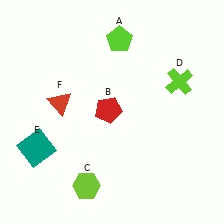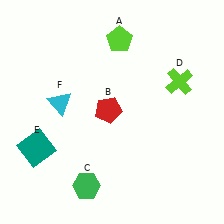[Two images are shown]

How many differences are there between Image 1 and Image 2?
There are 2 differences between the two images.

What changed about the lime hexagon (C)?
In Image 1, C is lime. In Image 2, it changed to green.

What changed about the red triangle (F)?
In Image 1, F is red. In Image 2, it changed to cyan.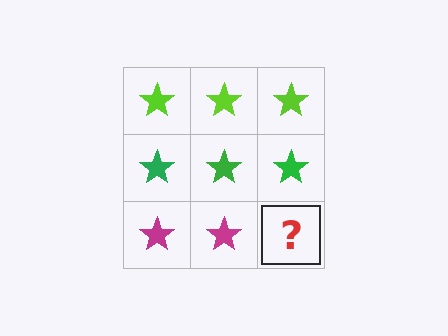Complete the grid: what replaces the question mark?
The question mark should be replaced with a magenta star.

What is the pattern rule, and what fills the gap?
The rule is that each row has a consistent color. The gap should be filled with a magenta star.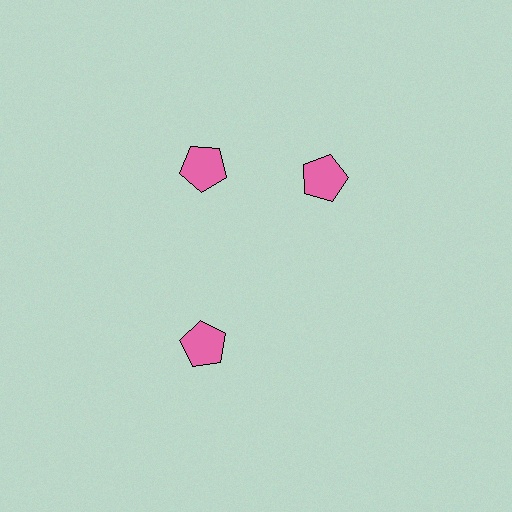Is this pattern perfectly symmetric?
No. The 3 pink pentagons are arranged in a ring, but one element near the 3 o'clock position is rotated out of alignment along the ring, breaking the 3-fold rotational symmetry.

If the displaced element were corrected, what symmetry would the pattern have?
It would have 3-fold rotational symmetry — the pattern would map onto itself every 120 degrees.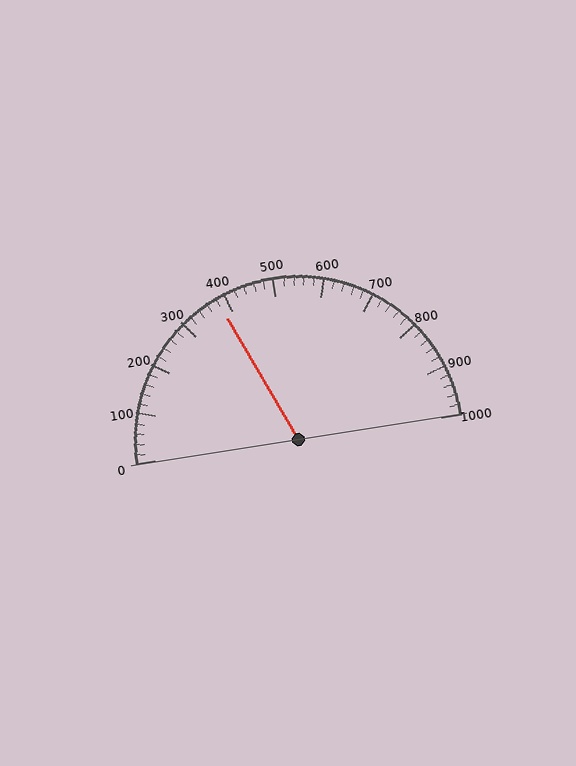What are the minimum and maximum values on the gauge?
The gauge ranges from 0 to 1000.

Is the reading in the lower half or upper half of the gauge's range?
The reading is in the lower half of the range (0 to 1000).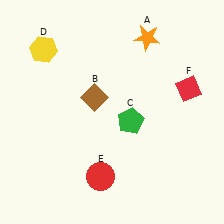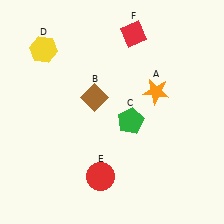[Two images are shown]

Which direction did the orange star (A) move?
The orange star (A) moved down.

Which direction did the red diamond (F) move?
The red diamond (F) moved left.